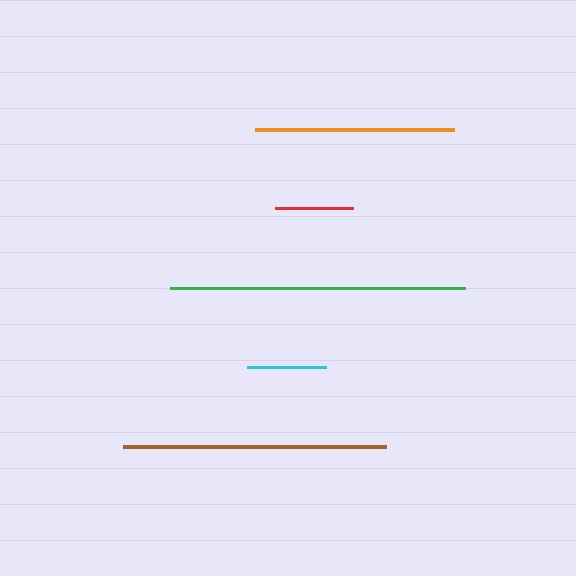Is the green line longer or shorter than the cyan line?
The green line is longer than the cyan line.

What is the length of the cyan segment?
The cyan segment is approximately 79 pixels long.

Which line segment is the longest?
The green line is the longest at approximately 295 pixels.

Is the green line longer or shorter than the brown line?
The green line is longer than the brown line.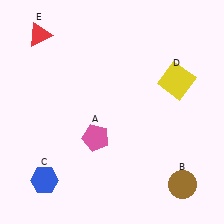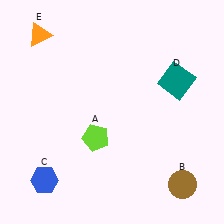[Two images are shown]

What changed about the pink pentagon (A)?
In Image 1, A is pink. In Image 2, it changed to lime.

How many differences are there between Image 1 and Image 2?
There are 3 differences between the two images.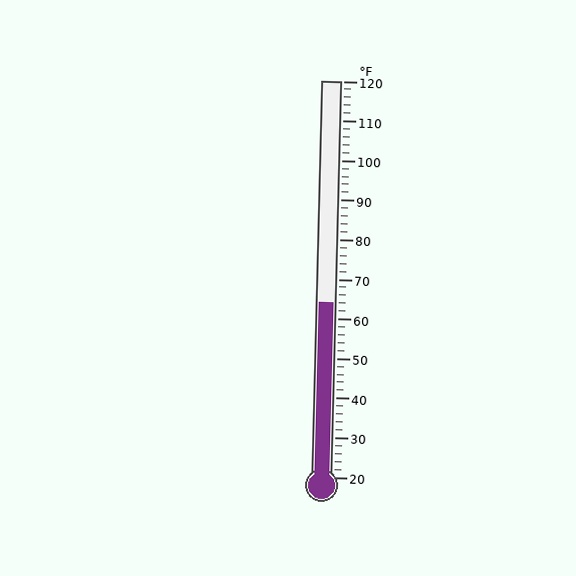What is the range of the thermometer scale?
The thermometer scale ranges from 20°F to 120°F.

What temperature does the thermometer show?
The thermometer shows approximately 64°F.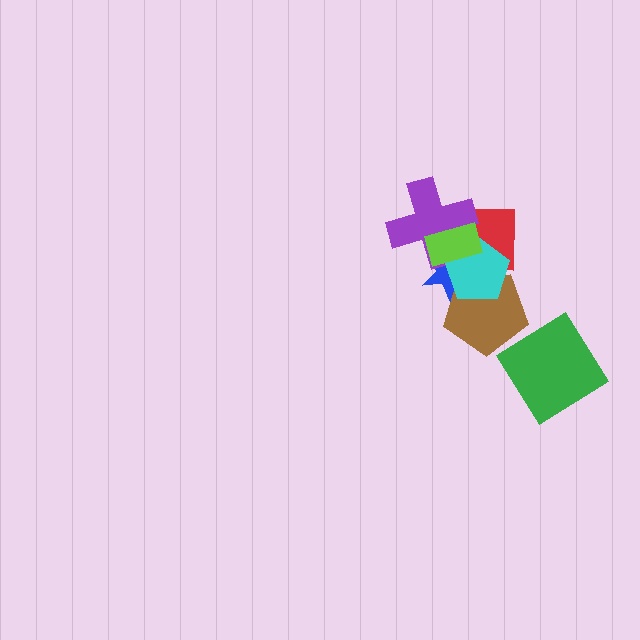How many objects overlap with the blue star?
5 objects overlap with the blue star.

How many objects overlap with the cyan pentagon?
5 objects overlap with the cyan pentagon.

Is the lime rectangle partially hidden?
No, no other shape covers it.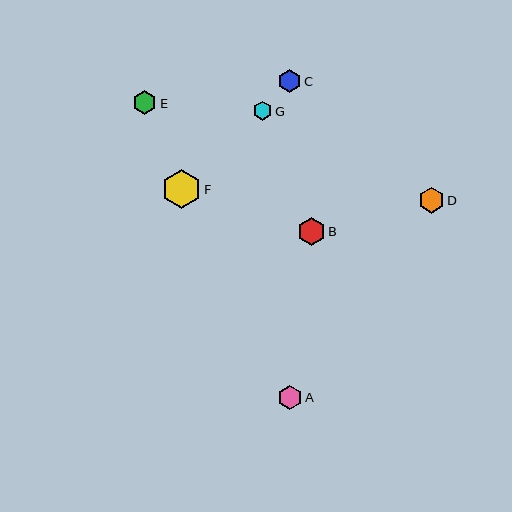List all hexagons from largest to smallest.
From largest to smallest: F, B, D, A, E, C, G.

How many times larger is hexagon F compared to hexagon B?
Hexagon F is approximately 1.4 times the size of hexagon B.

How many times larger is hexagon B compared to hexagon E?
Hexagon B is approximately 1.2 times the size of hexagon E.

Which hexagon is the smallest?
Hexagon G is the smallest with a size of approximately 19 pixels.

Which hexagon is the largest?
Hexagon F is the largest with a size of approximately 39 pixels.